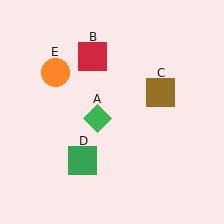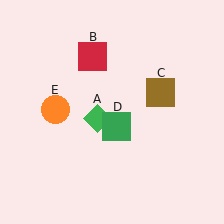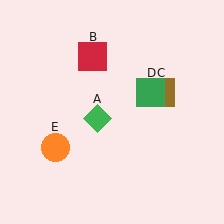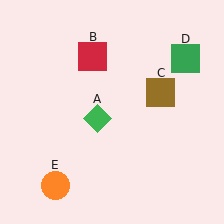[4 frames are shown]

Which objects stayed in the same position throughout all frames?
Green diamond (object A) and red square (object B) and brown square (object C) remained stationary.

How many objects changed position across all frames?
2 objects changed position: green square (object D), orange circle (object E).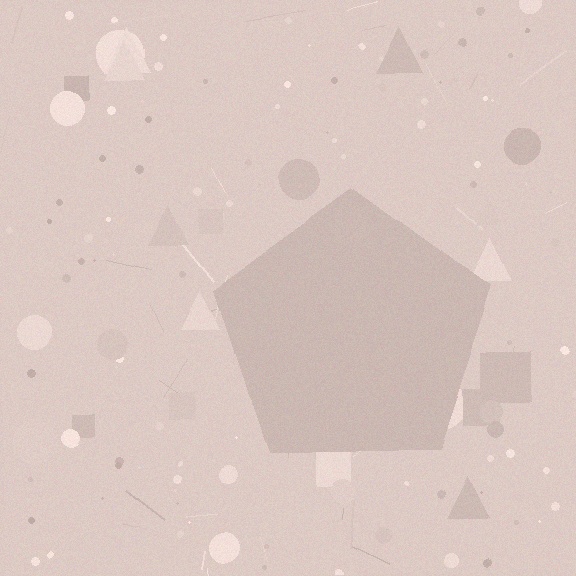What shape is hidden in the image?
A pentagon is hidden in the image.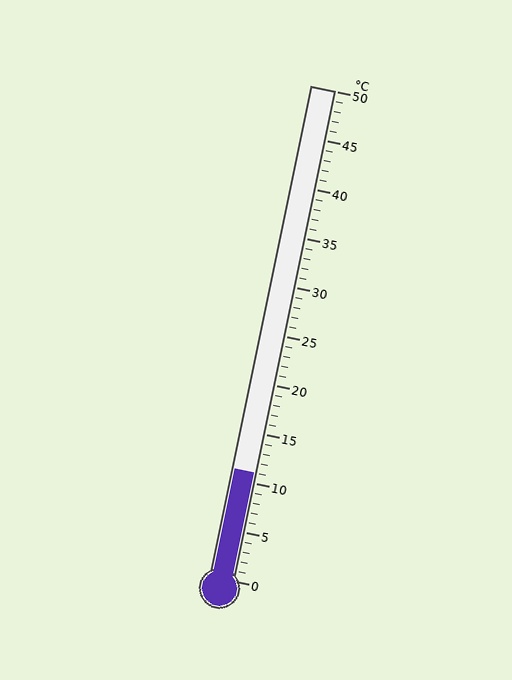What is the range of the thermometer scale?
The thermometer scale ranges from 0°C to 50°C.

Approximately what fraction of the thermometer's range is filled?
The thermometer is filled to approximately 20% of its range.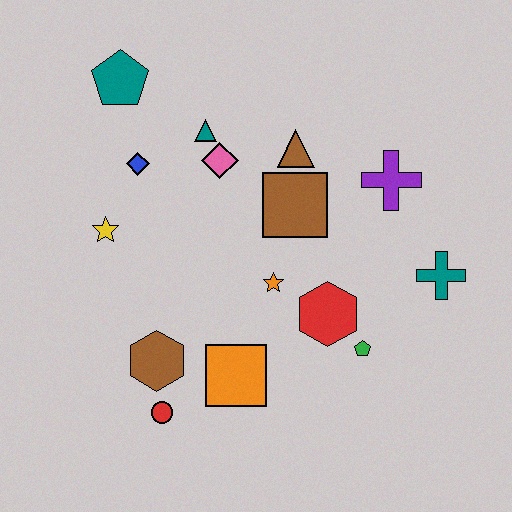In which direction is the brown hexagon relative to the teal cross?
The brown hexagon is to the left of the teal cross.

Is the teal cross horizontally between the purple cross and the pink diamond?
No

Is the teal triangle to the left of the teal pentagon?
No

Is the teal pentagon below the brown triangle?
No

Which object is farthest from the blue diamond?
The teal cross is farthest from the blue diamond.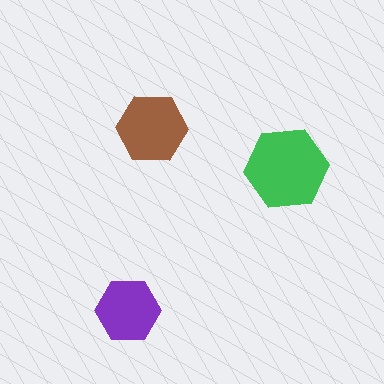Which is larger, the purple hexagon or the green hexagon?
The green one.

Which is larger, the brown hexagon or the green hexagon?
The green one.